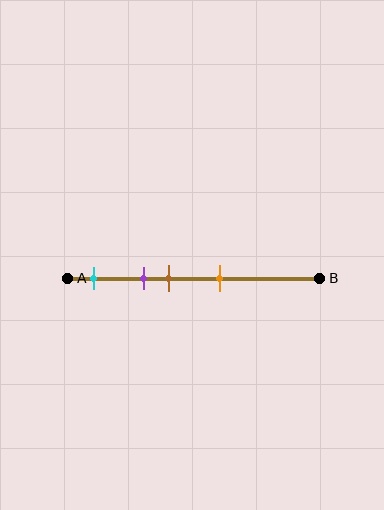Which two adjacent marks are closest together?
The purple and brown marks are the closest adjacent pair.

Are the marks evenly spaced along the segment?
No, the marks are not evenly spaced.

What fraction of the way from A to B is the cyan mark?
The cyan mark is approximately 10% (0.1) of the way from A to B.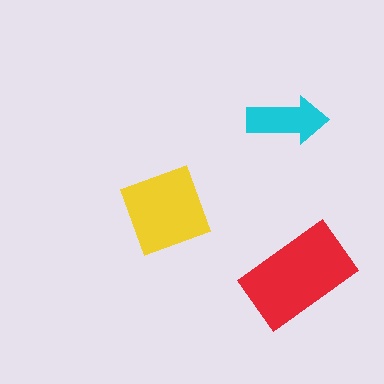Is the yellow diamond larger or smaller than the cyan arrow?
Larger.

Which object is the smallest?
The cyan arrow.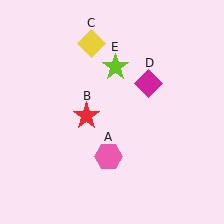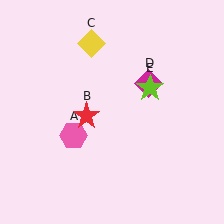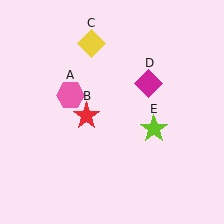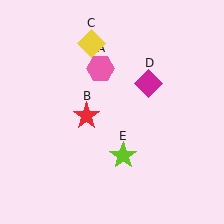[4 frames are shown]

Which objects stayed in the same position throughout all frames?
Red star (object B) and yellow diamond (object C) and magenta diamond (object D) remained stationary.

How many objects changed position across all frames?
2 objects changed position: pink hexagon (object A), lime star (object E).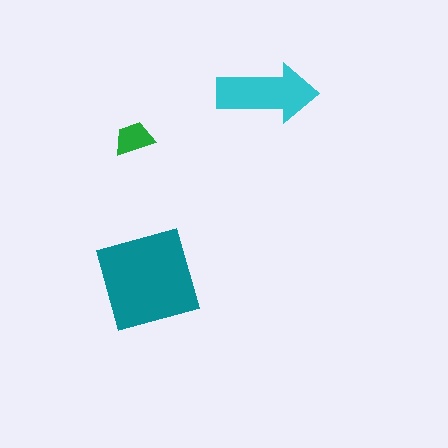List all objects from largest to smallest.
The teal square, the cyan arrow, the green trapezoid.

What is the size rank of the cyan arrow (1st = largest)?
2nd.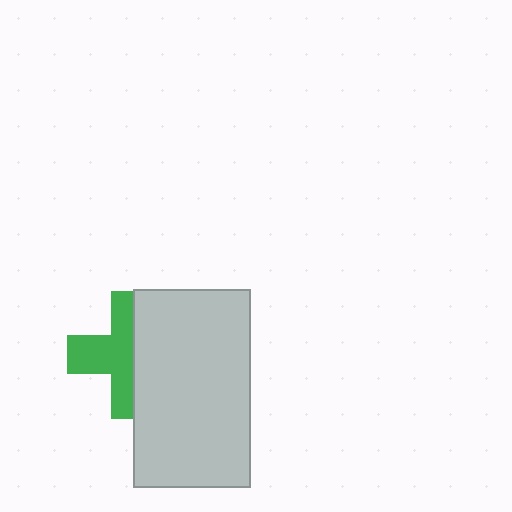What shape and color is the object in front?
The object in front is a light gray rectangle.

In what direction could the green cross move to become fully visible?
The green cross could move left. That would shift it out from behind the light gray rectangle entirely.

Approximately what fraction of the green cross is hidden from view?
Roughly 46% of the green cross is hidden behind the light gray rectangle.